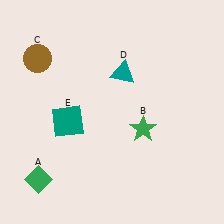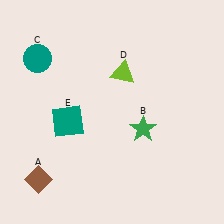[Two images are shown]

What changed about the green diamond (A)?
In Image 1, A is green. In Image 2, it changed to brown.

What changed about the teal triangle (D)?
In Image 1, D is teal. In Image 2, it changed to lime.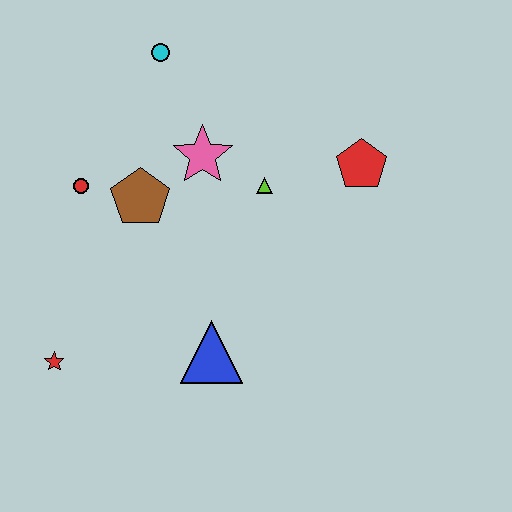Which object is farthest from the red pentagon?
The red star is farthest from the red pentagon.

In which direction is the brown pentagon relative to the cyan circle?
The brown pentagon is below the cyan circle.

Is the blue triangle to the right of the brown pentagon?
Yes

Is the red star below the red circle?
Yes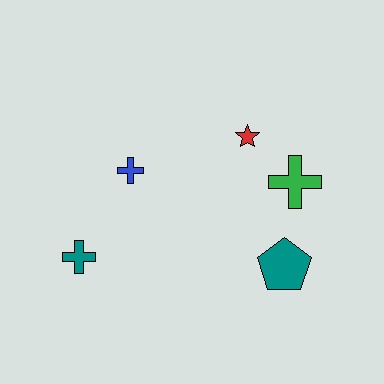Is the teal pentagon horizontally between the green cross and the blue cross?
Yes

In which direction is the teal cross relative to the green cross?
The teal cross is to the left of the green cross.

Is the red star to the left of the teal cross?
No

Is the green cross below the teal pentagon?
No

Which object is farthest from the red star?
The teal cross is farthest from the red star.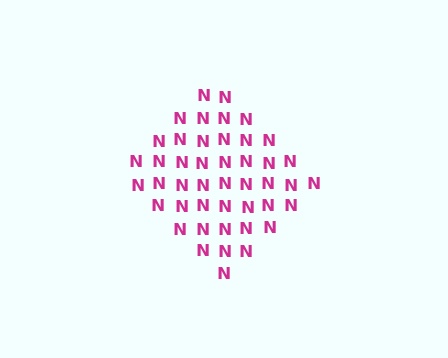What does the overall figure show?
The overall figure shows a diamond.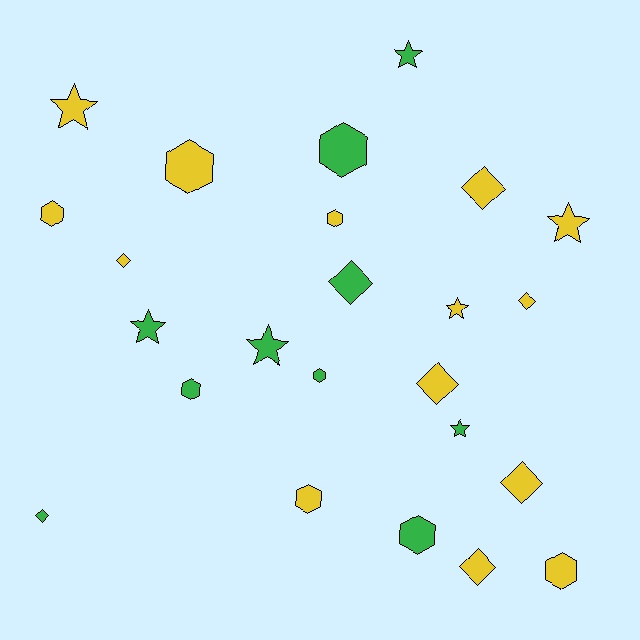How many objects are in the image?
There are 24 objects.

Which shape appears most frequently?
Hexagon, with 9 objects.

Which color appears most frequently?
Yellow, with 14 objects.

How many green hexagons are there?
There are 4 green hexagons.